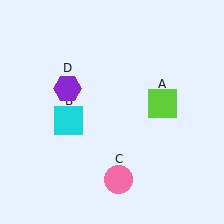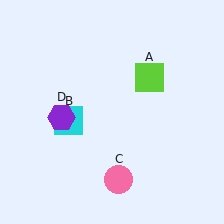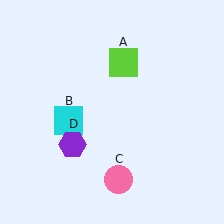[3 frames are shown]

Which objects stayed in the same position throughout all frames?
Cyan square (object B) and pink circle (object C) remained stationary.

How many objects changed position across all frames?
2 objects changed position: lime square (object A), purple hexagon (object D).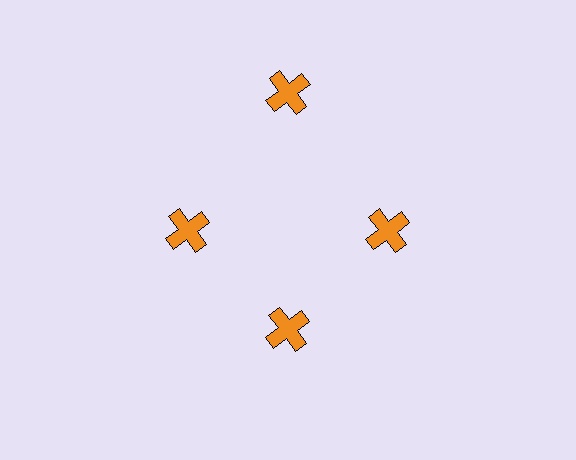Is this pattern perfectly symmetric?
No. The 4 orange crosses are arranged in a ring, but one element near the 12 o'clock position is pushed outward from the center, breaking the 4-fold rotational symmetry.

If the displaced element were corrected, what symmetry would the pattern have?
It would have 4-fold rotational symmetry — the pattern would map onto itself every 90 degrees.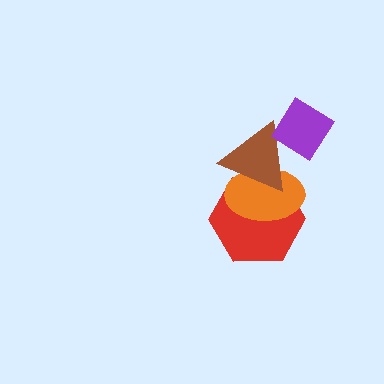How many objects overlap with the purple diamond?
1 object overlaps with the purple diamond.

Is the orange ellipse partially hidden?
Yes, it is partially covered by another shape.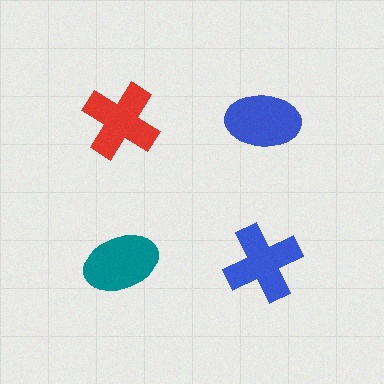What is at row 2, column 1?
A teal ellipse.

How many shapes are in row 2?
2 shapes.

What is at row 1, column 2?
A blue ellipse.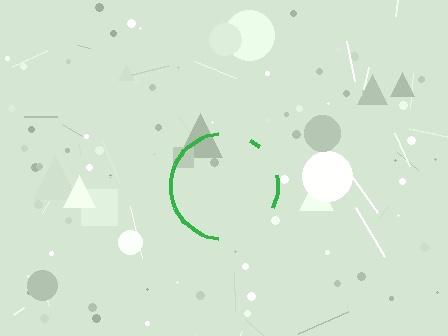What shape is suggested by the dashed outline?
The dashed outline suggests a circle.